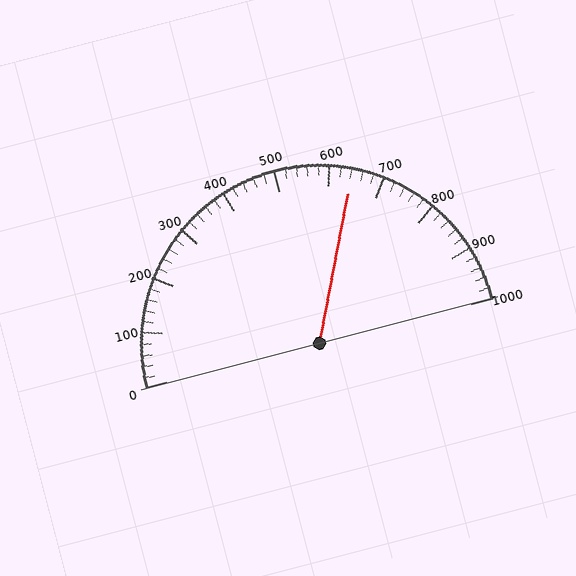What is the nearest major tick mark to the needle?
The nearest major tick mark is 600.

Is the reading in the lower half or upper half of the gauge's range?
The reading is in the upper half of the range (0 to 1000).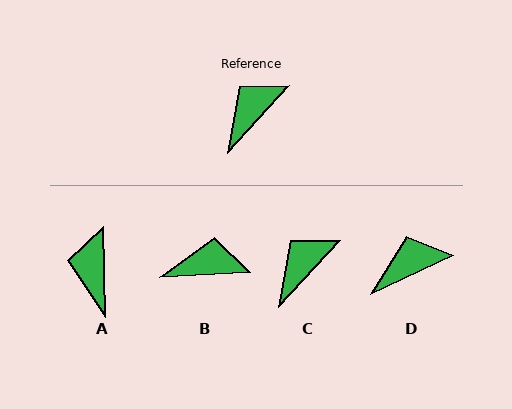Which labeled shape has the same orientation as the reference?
C.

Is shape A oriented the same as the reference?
No, it is off by about 44 degrees.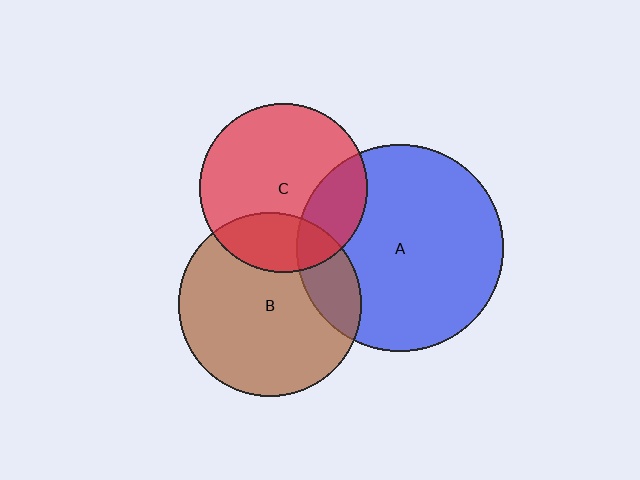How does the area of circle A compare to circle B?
Approximately 1.3 times.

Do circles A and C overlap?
Yes.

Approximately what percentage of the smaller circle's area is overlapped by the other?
Approximately 25%.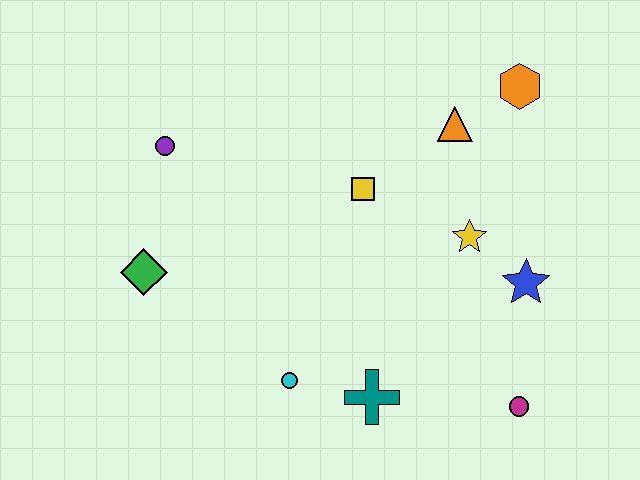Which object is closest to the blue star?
The yellow star is closest to the blue star.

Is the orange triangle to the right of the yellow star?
No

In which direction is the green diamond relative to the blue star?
The green diamond is to the left of the blue star.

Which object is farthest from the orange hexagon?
The green diamond is farthest from the orange hexagon.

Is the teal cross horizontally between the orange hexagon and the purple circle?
Yes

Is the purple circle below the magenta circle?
No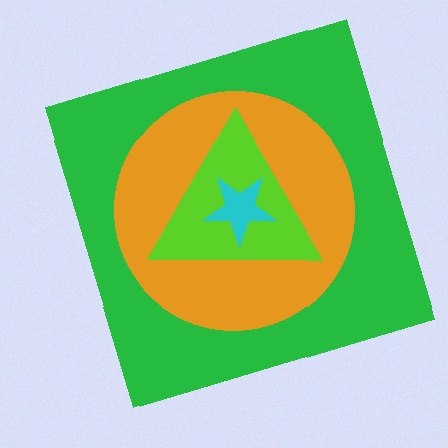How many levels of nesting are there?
4.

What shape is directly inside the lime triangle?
The cyan star.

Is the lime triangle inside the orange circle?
Yes.